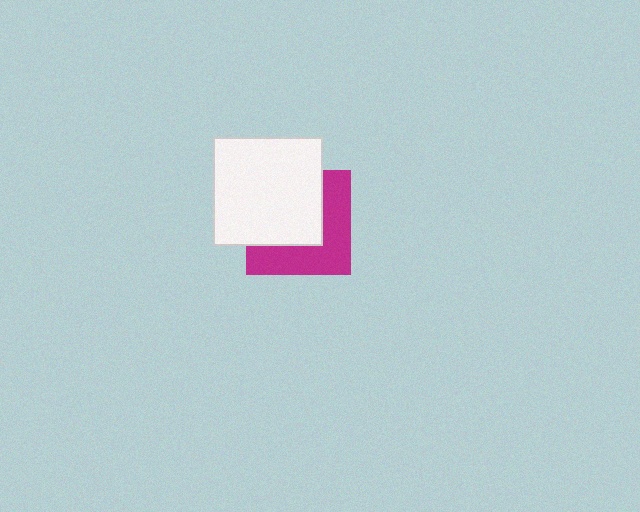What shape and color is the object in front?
The object in front is a white square.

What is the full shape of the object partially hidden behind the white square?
The partially hidden object is a magenta square.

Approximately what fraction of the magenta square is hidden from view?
Roughly 53% of the magenta square is hidden behind the white square.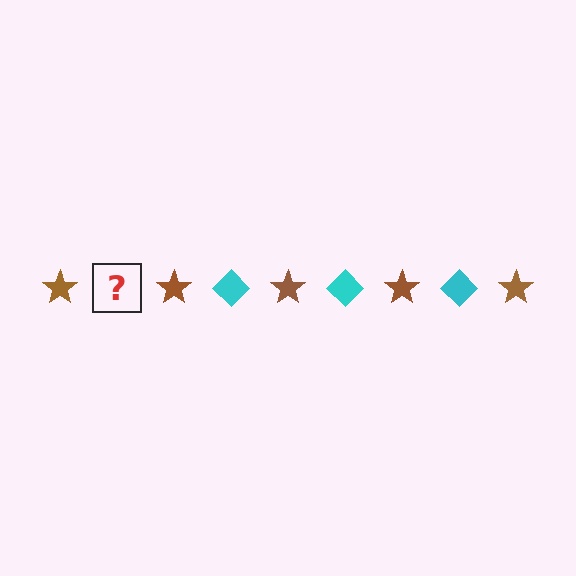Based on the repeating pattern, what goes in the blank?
The blank should be a cyan diamond.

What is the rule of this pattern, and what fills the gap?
The rule is that the pattern alternates between brown star and cyan diamond. The gap should be filled with a cyan diamond.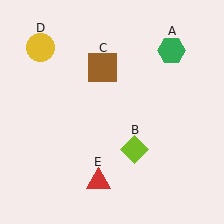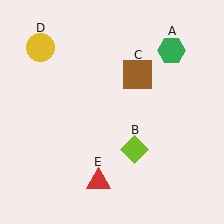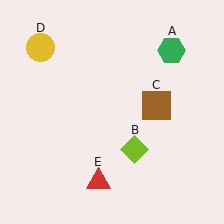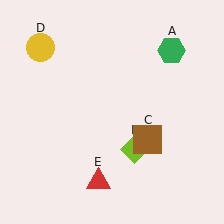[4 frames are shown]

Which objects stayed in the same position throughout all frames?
Green hexagon (object A) and lime diamond (object B) and yellow circle (object D) and red triangle (object E) remained stationary.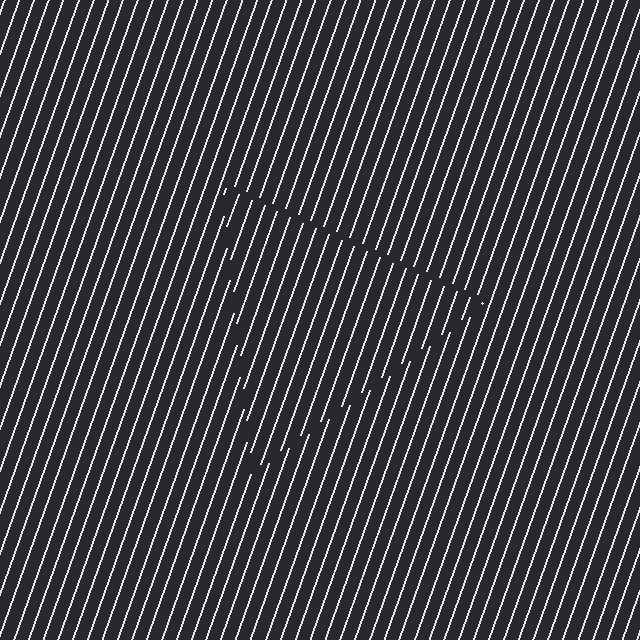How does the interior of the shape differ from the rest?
The interior of the shape contains the same grating, shifted by half a period — the contour is defined by the phase discontinuity where line-ends from the inner and outer gratings abut.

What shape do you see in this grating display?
An illusory triangle. The interior of the shape contains the same grating, shifted by half a period — the contour is defined by the phase discontinuity where line-ends from the inner and outer gratings abut.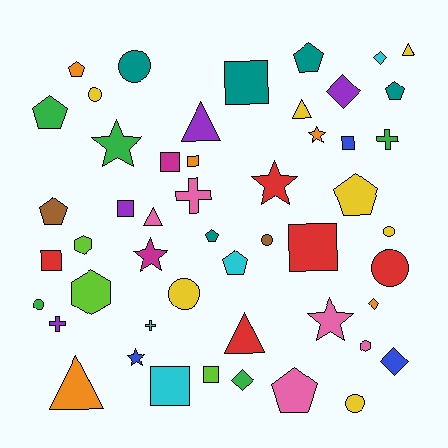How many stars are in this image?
There are 6 stars.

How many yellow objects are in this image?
There are 7 yellow objects.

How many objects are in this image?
There are 50 objects.